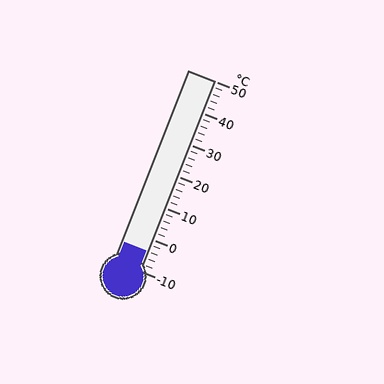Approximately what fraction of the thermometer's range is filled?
The thermometer is filled to approximately 10% of its range.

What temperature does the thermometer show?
The thermometer shows approximately -4°C.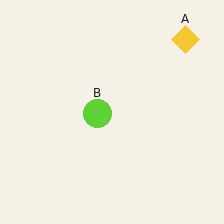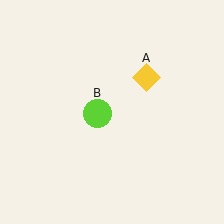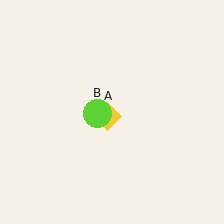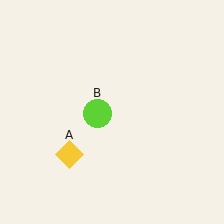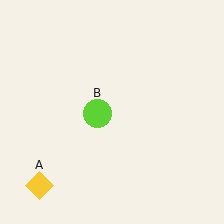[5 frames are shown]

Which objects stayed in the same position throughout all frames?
Lime circle (object B) remained stationary.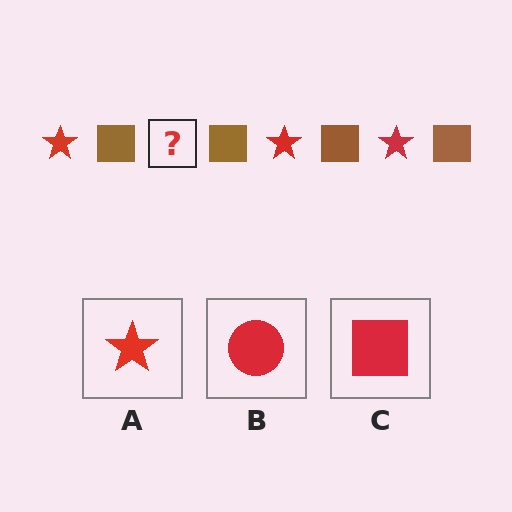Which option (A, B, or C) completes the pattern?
A.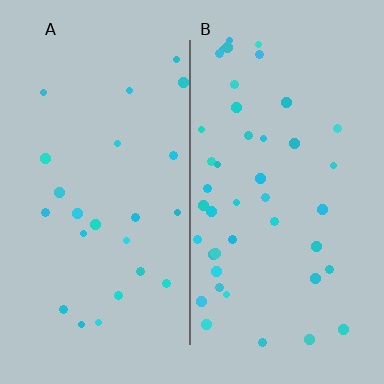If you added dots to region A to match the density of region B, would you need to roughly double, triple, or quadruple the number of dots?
Approximately double.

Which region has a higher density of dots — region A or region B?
B (the right).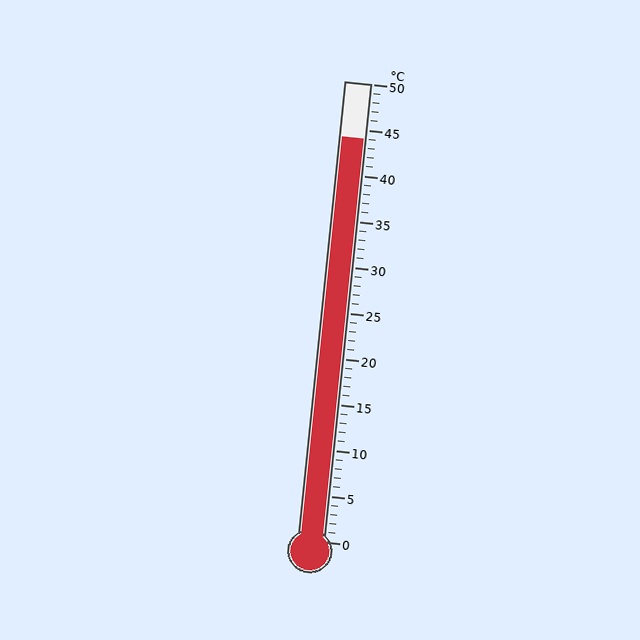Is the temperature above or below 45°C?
The temperature is below 45°C.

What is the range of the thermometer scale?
The thermometer scale ranges from 0°C to 50°C.